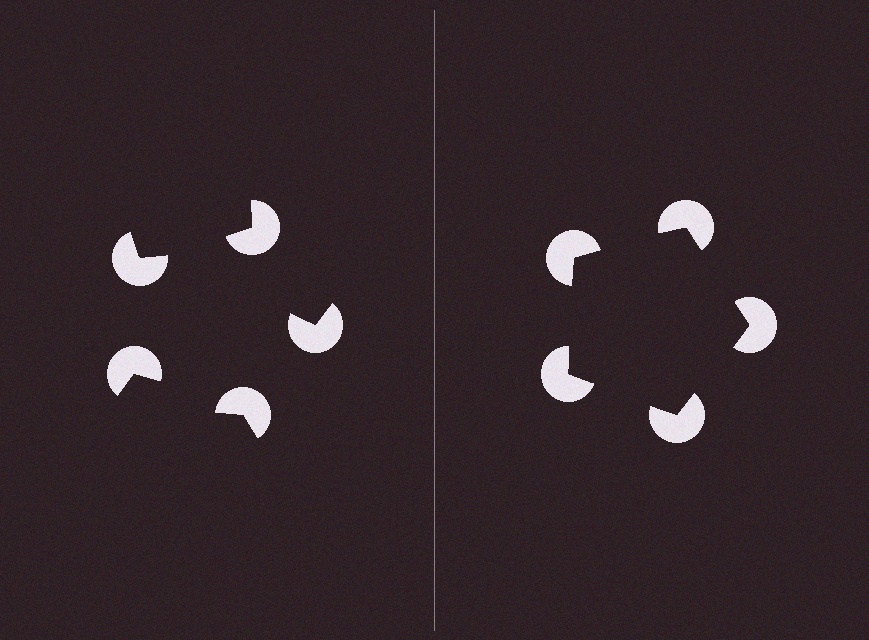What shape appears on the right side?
An illusory pentagon.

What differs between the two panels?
The pac-man discs are positioned identically on both sides; only the wedge orientations differ. On the right they align to a pentagon; on the left they are misaligned.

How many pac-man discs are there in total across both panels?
10 — 5 on each side.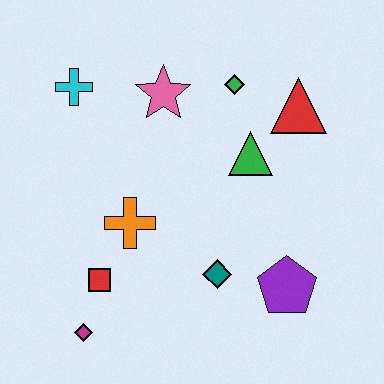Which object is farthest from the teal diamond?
The cyan cross is farthest from the teal diamond.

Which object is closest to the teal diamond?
The purple pentagon is closest to the teal diamond.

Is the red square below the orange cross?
Yes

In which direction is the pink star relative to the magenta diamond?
The pink star is above the magenta diamond.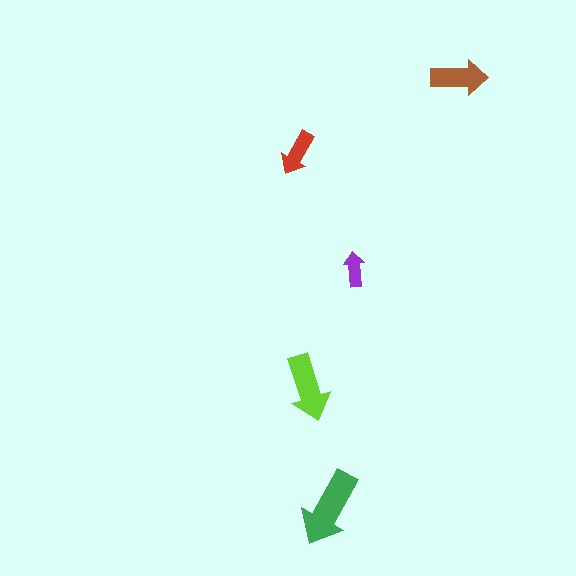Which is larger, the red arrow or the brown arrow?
The brown one.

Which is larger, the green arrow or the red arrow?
The green one.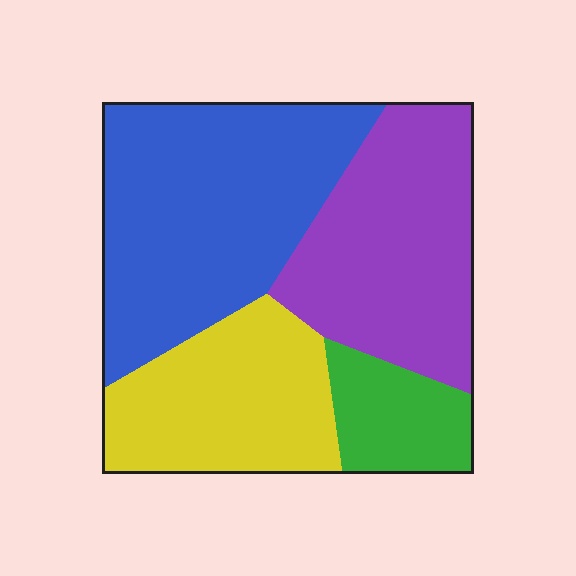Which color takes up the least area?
Green, at roughly 10%.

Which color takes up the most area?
Blue, at roughly 35%.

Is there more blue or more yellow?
Blue.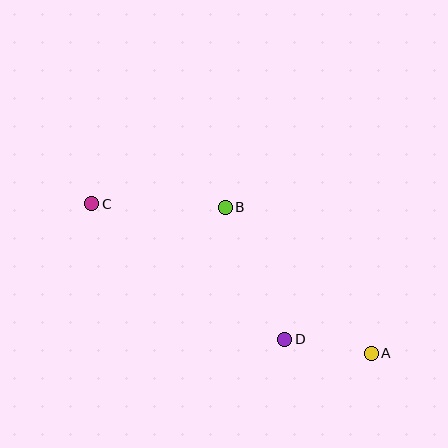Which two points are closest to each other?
Points A and D are closest to each other.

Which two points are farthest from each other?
Points A and C are farthest from each other.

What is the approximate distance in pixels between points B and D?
The distance between B and D is approximately 145 pixels.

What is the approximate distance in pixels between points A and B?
The distance between A and B is approximately 207 pixels.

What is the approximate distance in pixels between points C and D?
The distance between C and D is approximately 236 pixels.